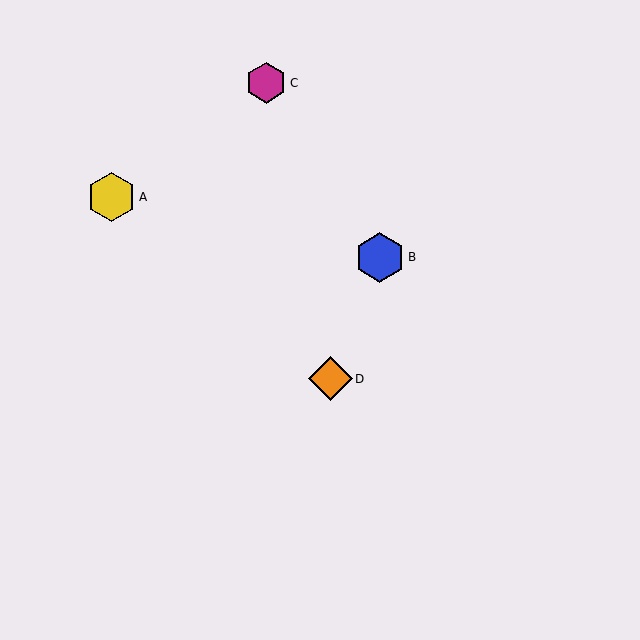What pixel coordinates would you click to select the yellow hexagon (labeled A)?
Click at (111, 197) to select the yellow hexagon A.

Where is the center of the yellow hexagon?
The center of the yellow hexagon is at (111, 197).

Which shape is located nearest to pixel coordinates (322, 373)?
The orange diamond (labeled D) at (330, 379) is nearest to that location.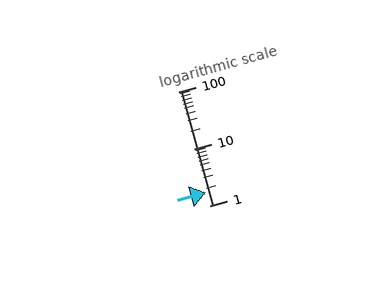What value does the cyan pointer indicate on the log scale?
The pointer indicates approximately 1.7.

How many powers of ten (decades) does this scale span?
The scale spans 2 decades, from 1 to 100.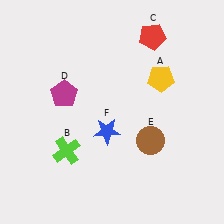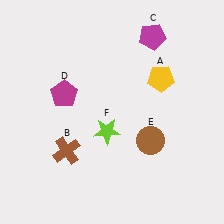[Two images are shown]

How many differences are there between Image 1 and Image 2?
There are 3 differences between the two images.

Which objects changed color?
B changed from lime to brown. C changed from red to magenta. F changed from blue to lime.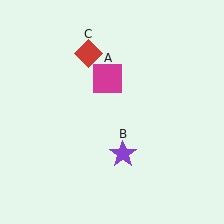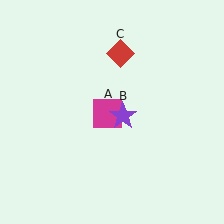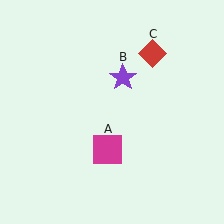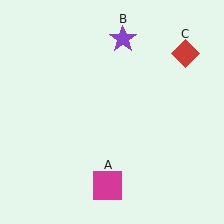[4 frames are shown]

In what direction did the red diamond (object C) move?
The red diamond (object C) moved right.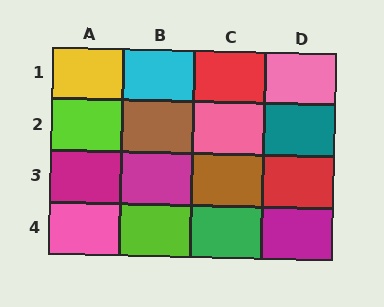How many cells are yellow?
1 cell is yellow.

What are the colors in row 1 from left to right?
Yellow, cyan, red, pink.